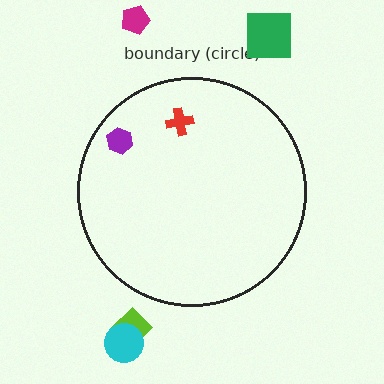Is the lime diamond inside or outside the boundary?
Outside.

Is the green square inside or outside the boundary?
Outside.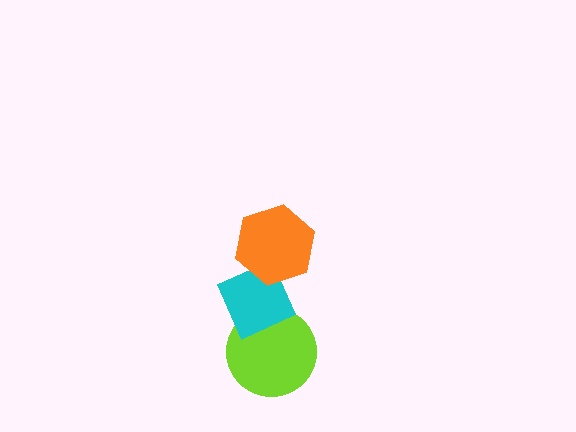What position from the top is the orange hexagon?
The orange hexagon is 1st from the top.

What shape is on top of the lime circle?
The cyan diamond is on top of the lime circle.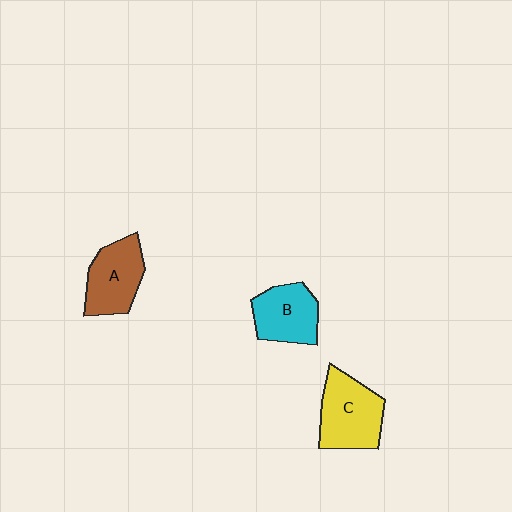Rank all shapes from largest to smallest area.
From largest to smallest: C (yellow), A (brown), B (cyan).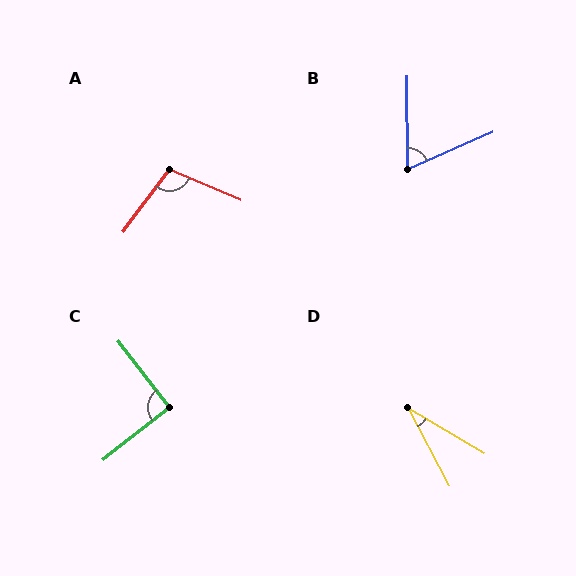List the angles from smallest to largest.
D (32°), B (66°), C (91°), A (103°).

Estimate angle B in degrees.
Approximately 66 degrees.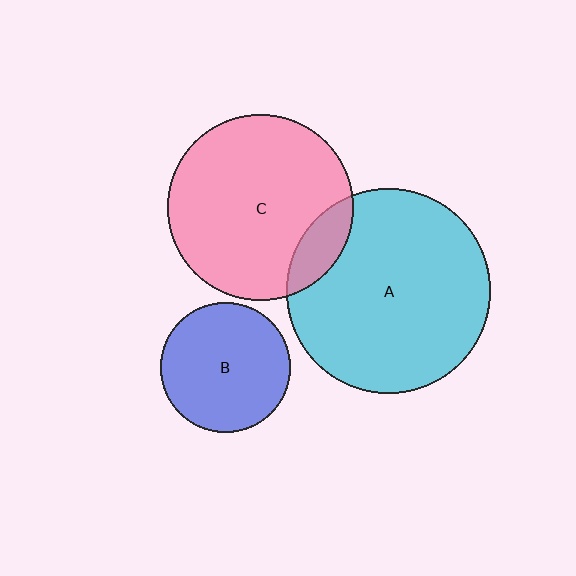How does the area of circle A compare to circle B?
Approximately 2.4 times.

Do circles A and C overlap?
Yes.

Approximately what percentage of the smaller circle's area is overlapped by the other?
Approximately 15%.